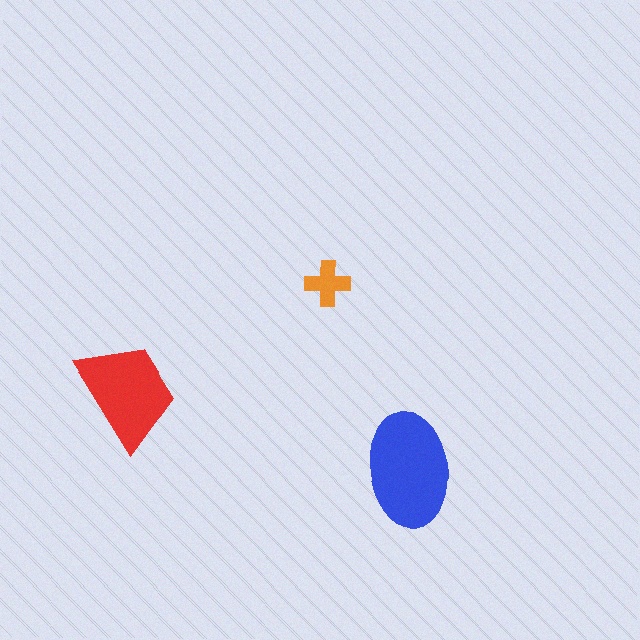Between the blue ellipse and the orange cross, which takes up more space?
The blue ellipse.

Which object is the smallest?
The orange cross.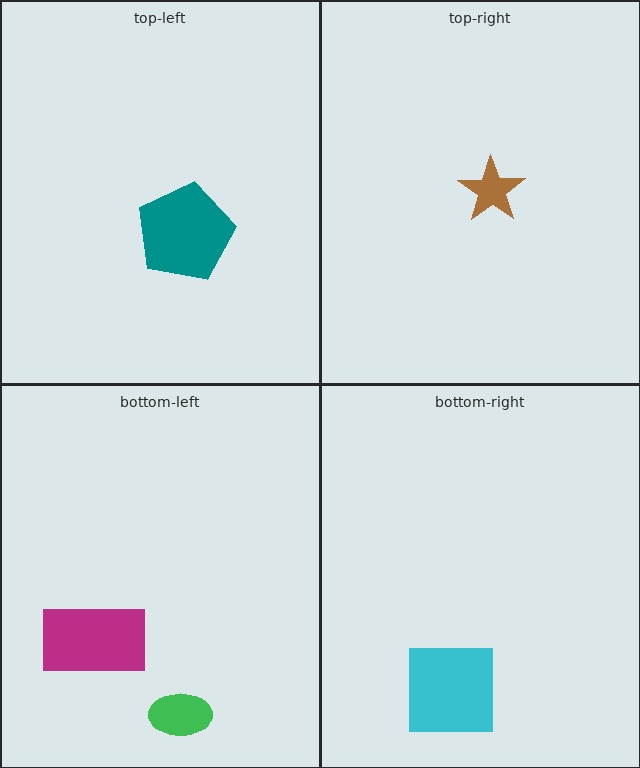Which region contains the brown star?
The top-right region.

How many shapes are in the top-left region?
1.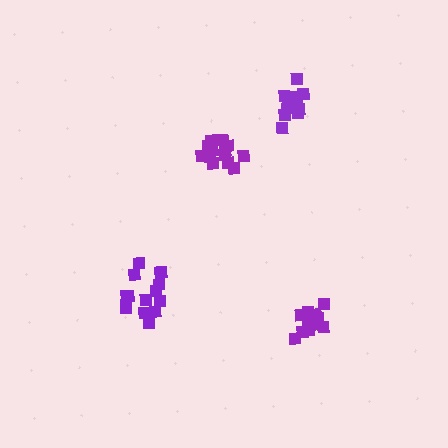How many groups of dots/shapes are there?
There are 4 groups.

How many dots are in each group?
Group 1: 13 dots, Group 2: 12 dots, Group 3: 14 dots, Group 4: 14 dots (53 total).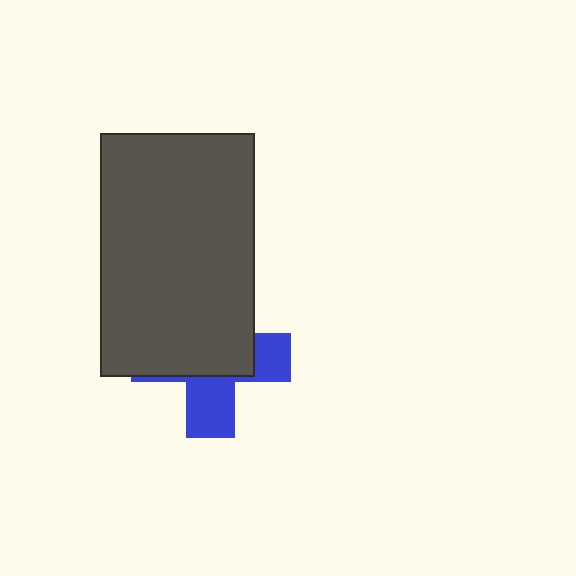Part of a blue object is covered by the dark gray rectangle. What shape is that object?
It is a cross.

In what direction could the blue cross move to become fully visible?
The blue cross could move down. That would shift it out from behind the dark gray rectangle entirely.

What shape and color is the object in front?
The object in front is a dark gray rectangle.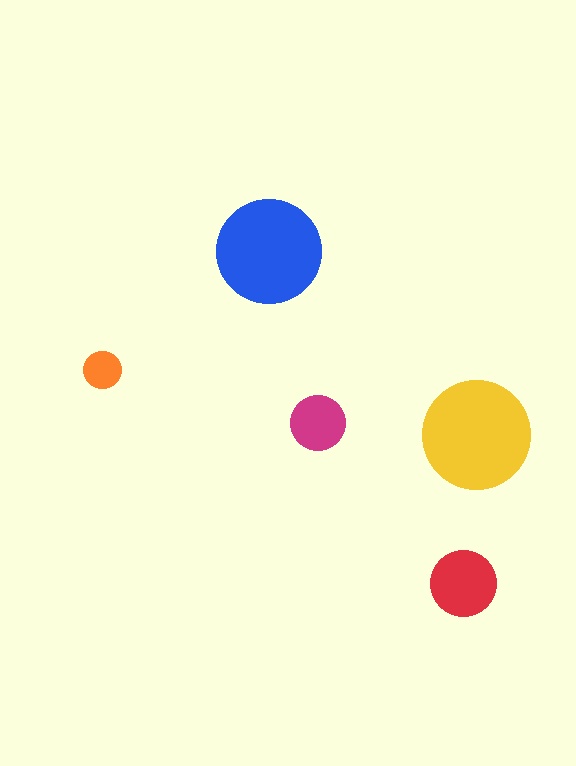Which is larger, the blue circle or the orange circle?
The blue one.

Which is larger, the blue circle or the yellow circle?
The yellow one.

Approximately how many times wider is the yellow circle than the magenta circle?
About 2 times wider.